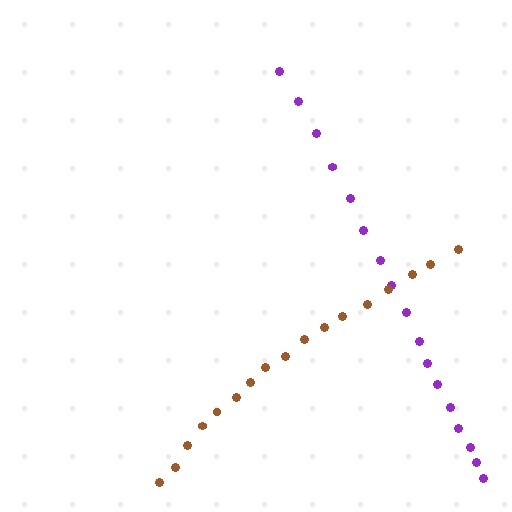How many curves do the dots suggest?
There are 2 distinct paths.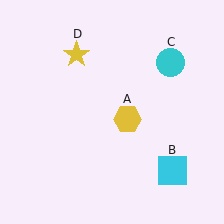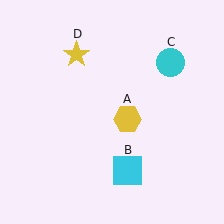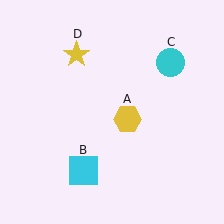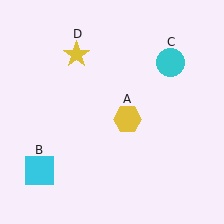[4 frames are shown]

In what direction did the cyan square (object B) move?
The cyan square (object B) moved left.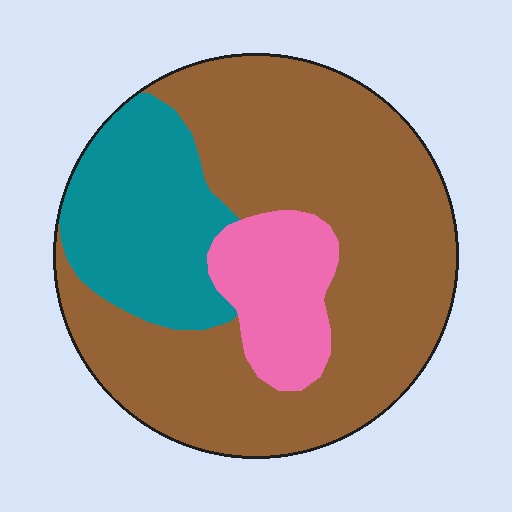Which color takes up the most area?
Brown, at roughly 65%.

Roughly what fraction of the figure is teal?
Teal takes up about one fifth (1/5) of the figure.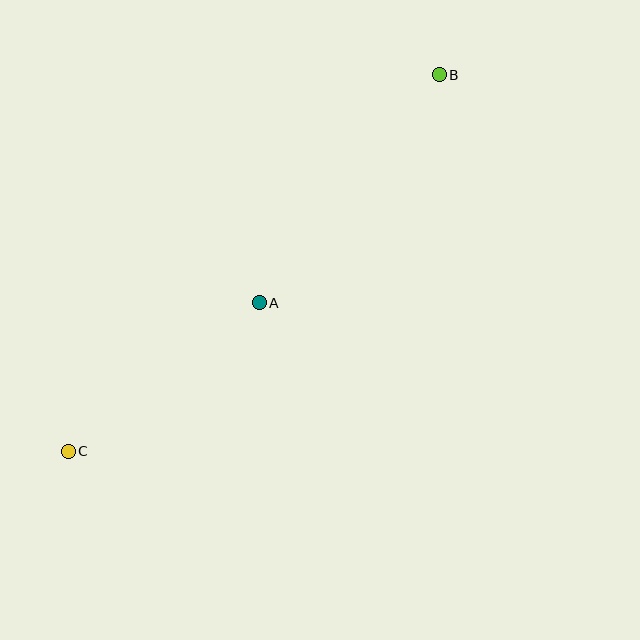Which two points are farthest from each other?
Points B and C are farthest from each other.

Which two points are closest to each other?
Points A and C are closest to each other.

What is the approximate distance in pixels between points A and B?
The distance between A and B is approximately 291 pixels.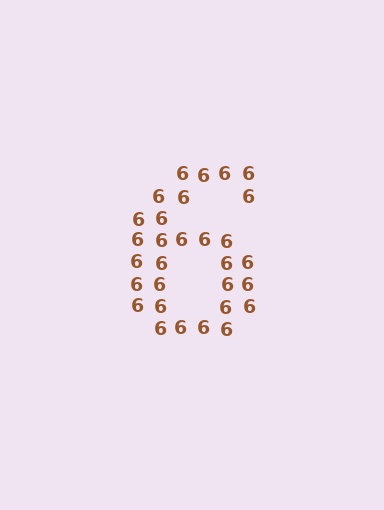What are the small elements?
The small elements are digit 6's.